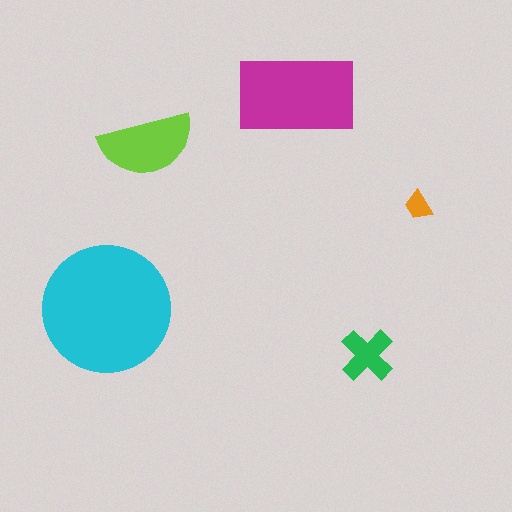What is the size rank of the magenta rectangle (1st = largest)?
2nd.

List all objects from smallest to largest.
The orange trapezoid, the green cross, the lime semicircle, the magenta rectangle, the cyan circle.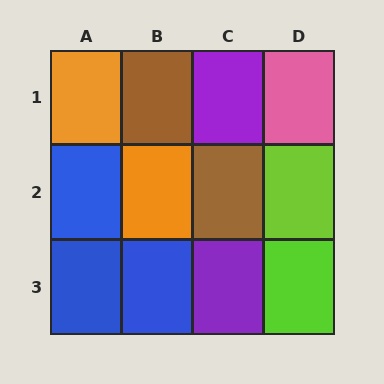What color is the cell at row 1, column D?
Pink.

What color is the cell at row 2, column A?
Blue.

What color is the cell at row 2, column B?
Orange.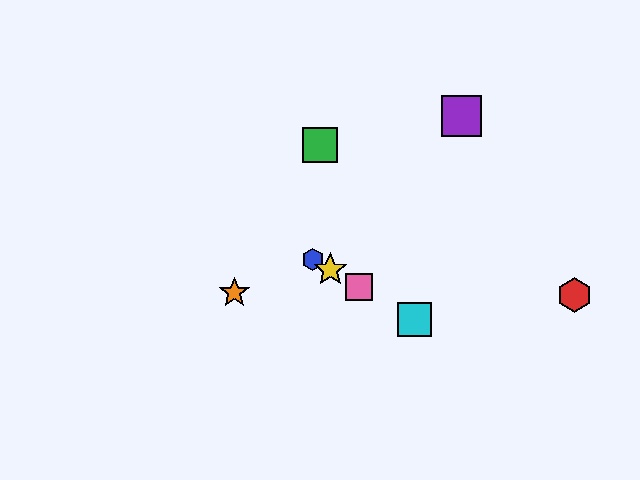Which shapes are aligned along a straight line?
The blue hexagon, the yellow star, the cyan square, the pink square are aligned along a straight line.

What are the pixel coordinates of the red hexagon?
The red hexagon is at (574, 295).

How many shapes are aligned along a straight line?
4 shapes (the blue hexagon, the yellow star, the cyan square, the pink square) are aligned along a straight line.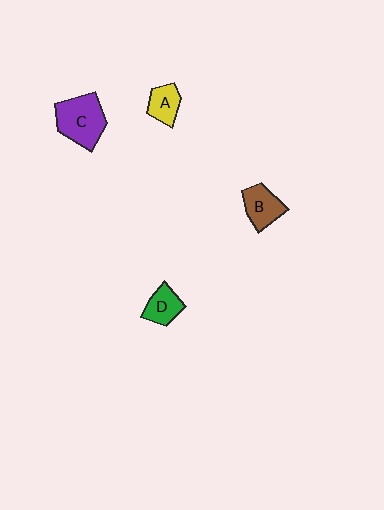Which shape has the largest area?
Shape C (purple).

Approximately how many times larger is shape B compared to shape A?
Approximately 1.3 times.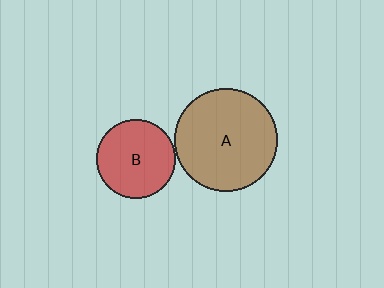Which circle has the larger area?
Circle A (brown).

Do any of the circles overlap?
No, none of the circles overlap.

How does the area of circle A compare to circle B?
Approximately 1.7 times.